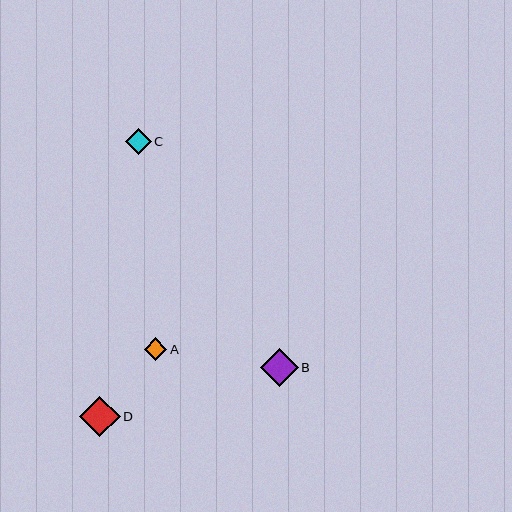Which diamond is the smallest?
Diamond A is the smallest with a size of approximately 22 pixels.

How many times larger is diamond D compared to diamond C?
Diamond D is approximately 1.6 times the size of diamond C.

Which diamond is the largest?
Diamond D is the largest with a size of approximately 40 pixels.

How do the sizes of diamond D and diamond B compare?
Diamond D and diamond B are approximately the same size.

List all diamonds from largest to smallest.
From largest to smallest: D, B, C, A.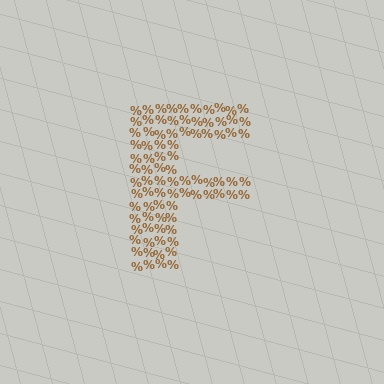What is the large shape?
The large shape is the letter F.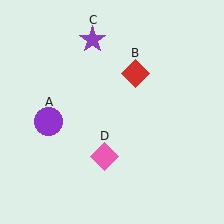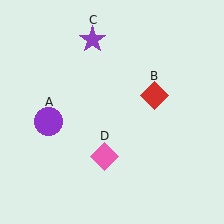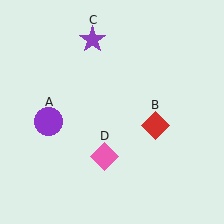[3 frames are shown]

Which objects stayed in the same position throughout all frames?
Purple circle (object A) and purple star (object C) and pink diamond (object D) remained stationary.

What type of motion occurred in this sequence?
The red diamond (object B) rotated clockwise around the center of the scene.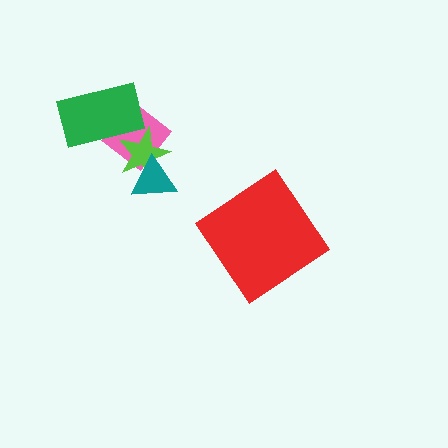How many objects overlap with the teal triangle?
2 objects overlap with the teal triangle.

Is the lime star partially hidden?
Yes, it is partially covered by another shape.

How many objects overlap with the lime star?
3 objects overlap with the lime star.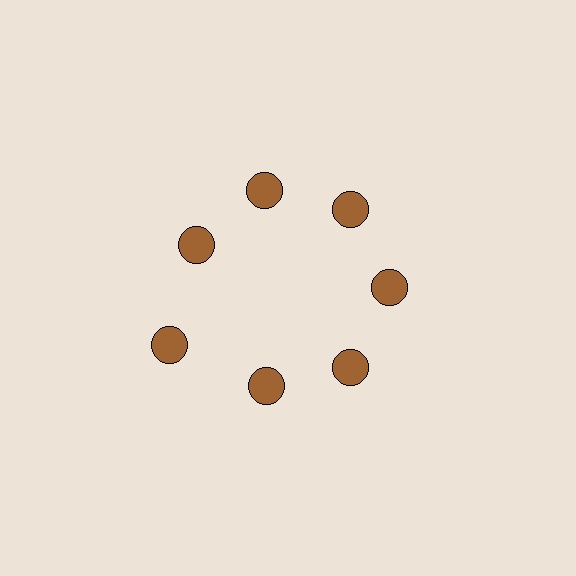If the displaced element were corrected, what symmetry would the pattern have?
It would have 7-fold rotational symmetry — the pattern would map onto itself every 51 degrees.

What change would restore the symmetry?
The symmetry would be restored by moving it inward, back onto the ring so that all 7 circles sit at equal angles and equal distance from the center.